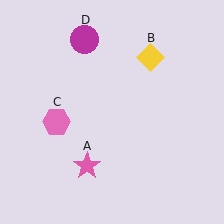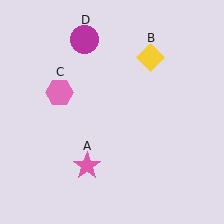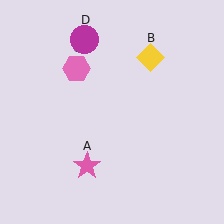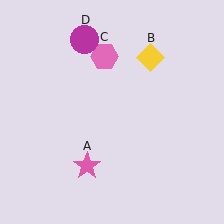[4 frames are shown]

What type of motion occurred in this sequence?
The pink hexagon (object C) rotated clockwise around the center of the scene.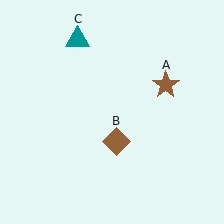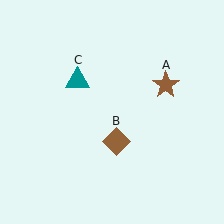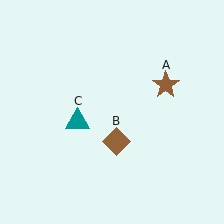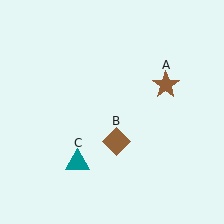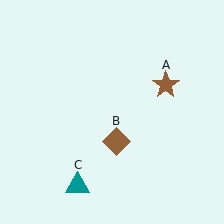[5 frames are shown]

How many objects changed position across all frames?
1 object changed position: teal triangle (object C).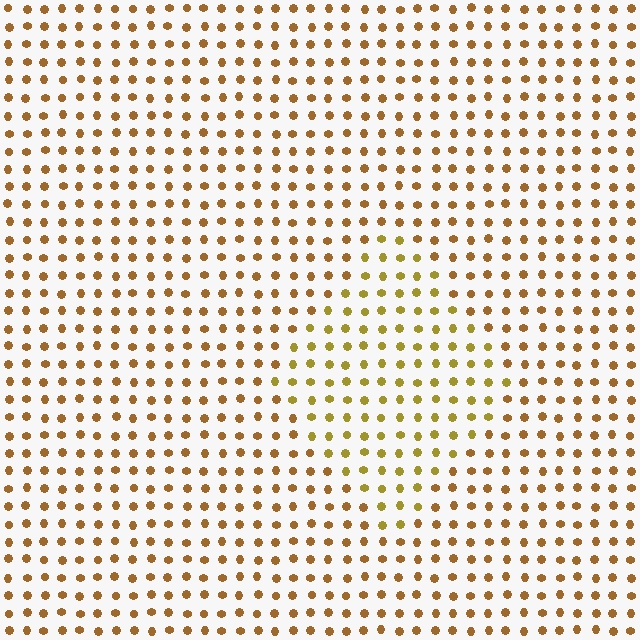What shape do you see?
I see a diamond.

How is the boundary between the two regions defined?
The boundary is defined purely by a slight shift in hue (about 23 degrees). Spacing, size, and orientation are identical on both sides.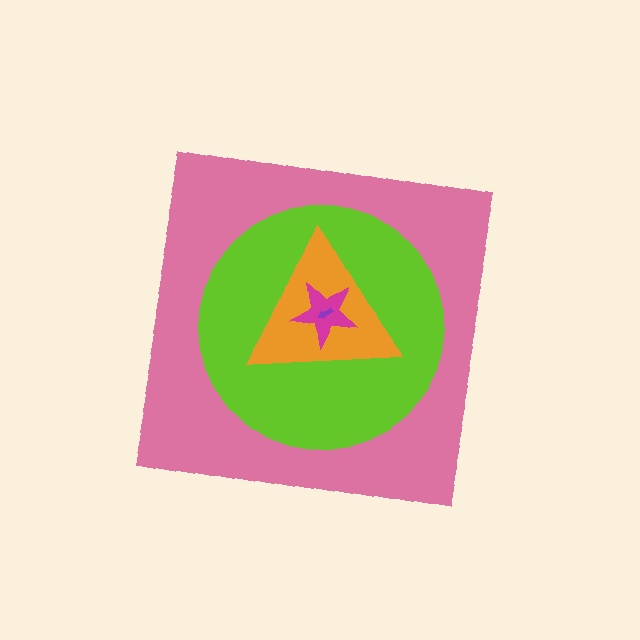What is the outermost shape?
The pink square.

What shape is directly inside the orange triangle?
The magenta star.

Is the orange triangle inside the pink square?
Yes.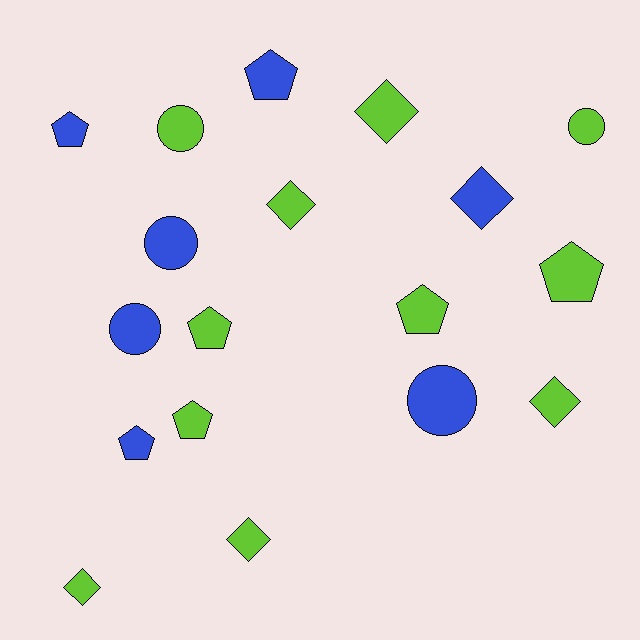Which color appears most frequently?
Lime, with 11 objects.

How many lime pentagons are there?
There are 4 lime pentagons.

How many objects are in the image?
There are 18 objects.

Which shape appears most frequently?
Pentagon, with 7 objects.